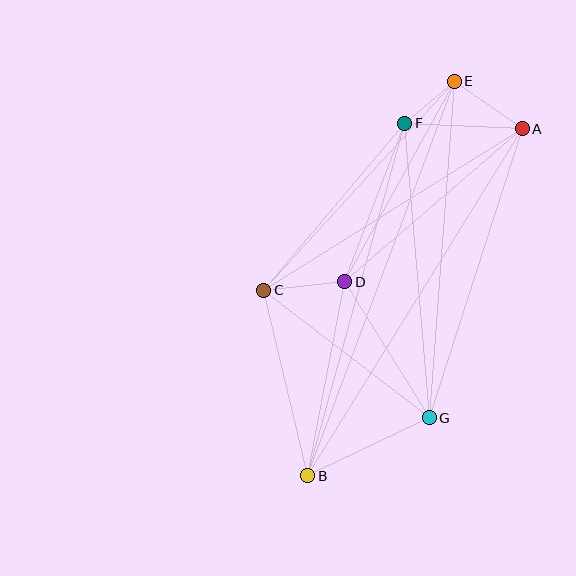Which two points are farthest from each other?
Points B and E are farthest from each other.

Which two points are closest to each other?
Points E and F are closest to each other.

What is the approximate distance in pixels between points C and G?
The distance between C and G is approximately 209 pixels.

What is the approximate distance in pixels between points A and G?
The distance between A and G is approximately 304 pixels.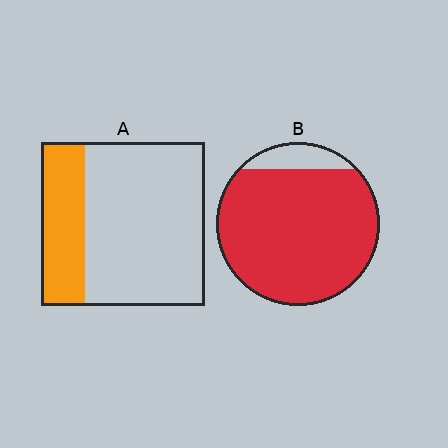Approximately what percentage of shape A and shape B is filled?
A is approximately 25% and B is approximately 90%.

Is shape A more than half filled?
No.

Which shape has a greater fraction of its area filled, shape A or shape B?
Shape B.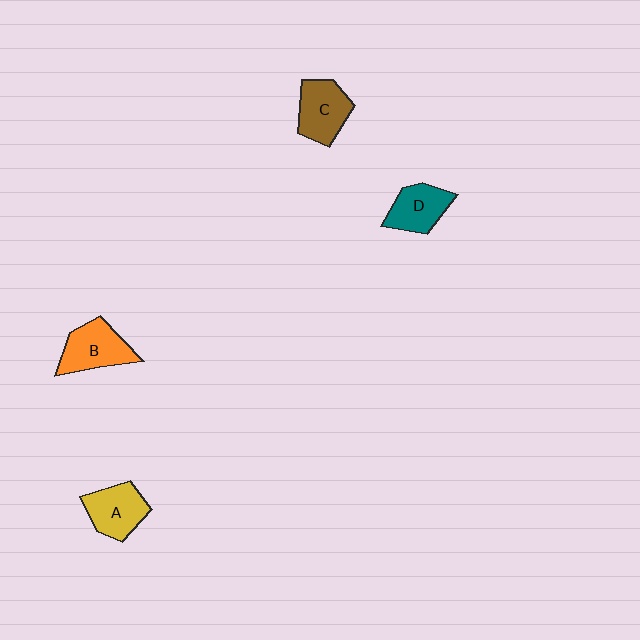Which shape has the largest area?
Shape B (orange).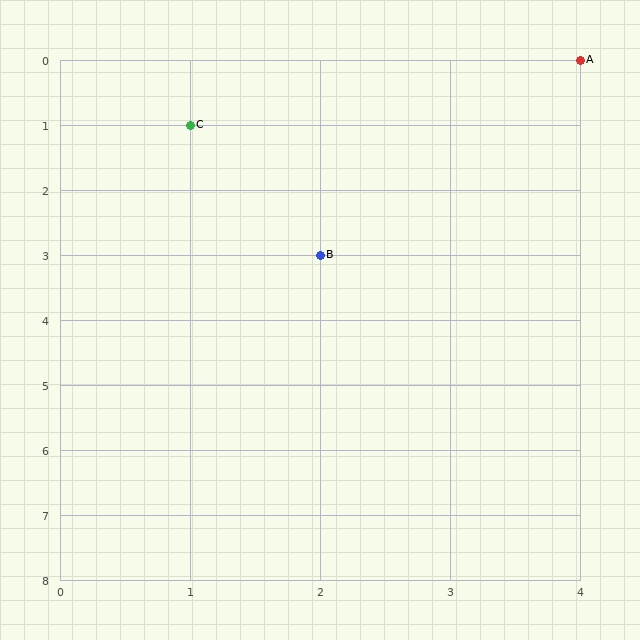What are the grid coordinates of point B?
Point B is at grid coordinates (2, 3).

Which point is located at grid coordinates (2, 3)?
Point B is at (2, 3).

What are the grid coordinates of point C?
Point C is at grid coordinates (1, 1).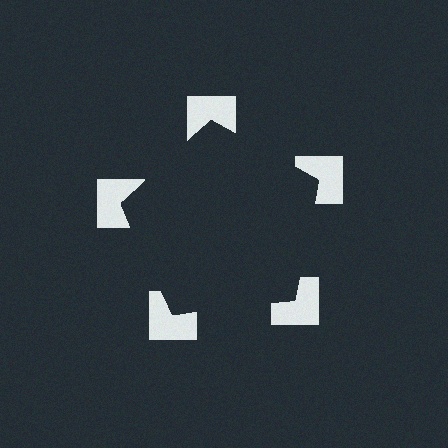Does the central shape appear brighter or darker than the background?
It typically appears slightly darker than the background, even though no actual brightness change is drawn.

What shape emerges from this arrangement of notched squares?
An illusory pentagon — its edges are inferred from the aligned wedge cuts in the notched squares, not physically drawn.